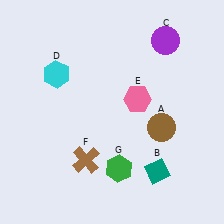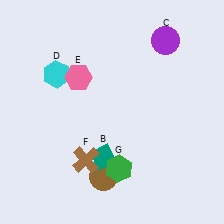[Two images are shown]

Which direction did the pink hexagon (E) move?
The pink hexagon (E) moved left.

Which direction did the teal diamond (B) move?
The teal diamond (B) moved left.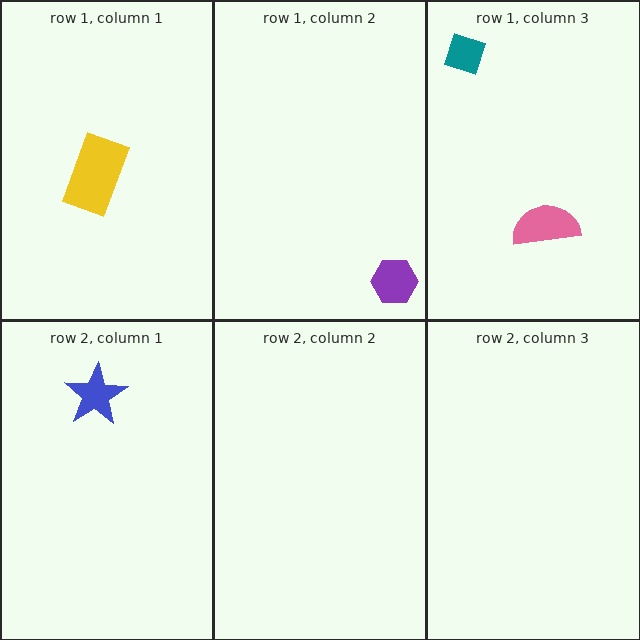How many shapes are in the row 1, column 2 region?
1.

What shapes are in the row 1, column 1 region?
The yellow rectangle.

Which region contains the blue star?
The row 2, column 1 region.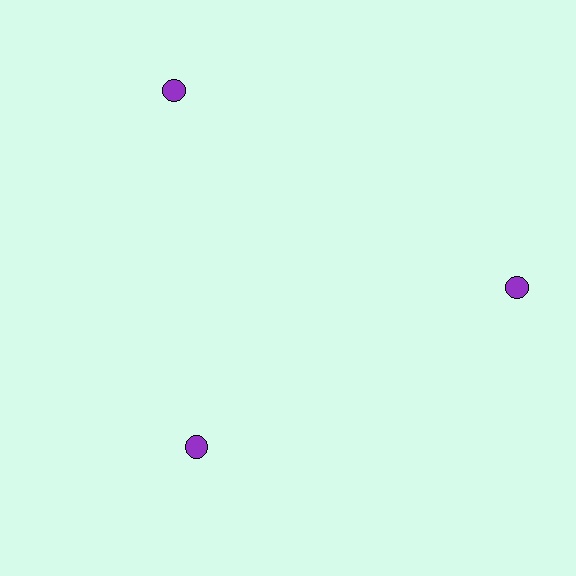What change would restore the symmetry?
The symmetry would be restored by moving it outward, back onto the ring so that all 3 circles sit at equal angles and equal distance from the center.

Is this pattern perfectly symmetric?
No. The 3 purple circles are arranged in a ring, but one element near the 7 o'clock position is pulled inward toward the center, breaking the 3-fold rotational symmetry.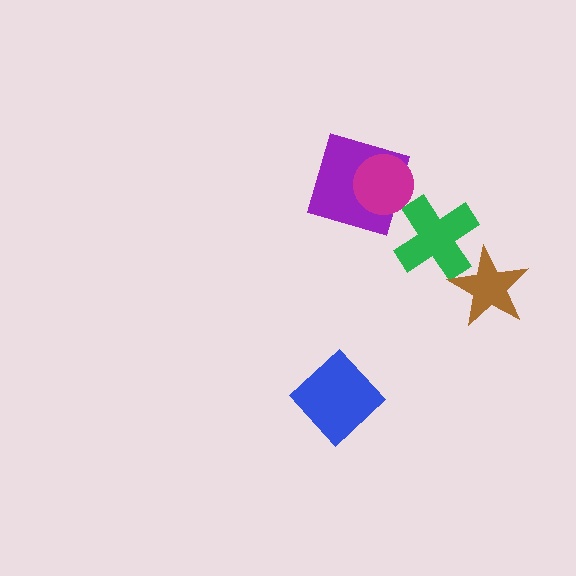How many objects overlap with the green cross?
1 object overlaps with the green cross.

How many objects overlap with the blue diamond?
0 objects overlap with the blue diamond.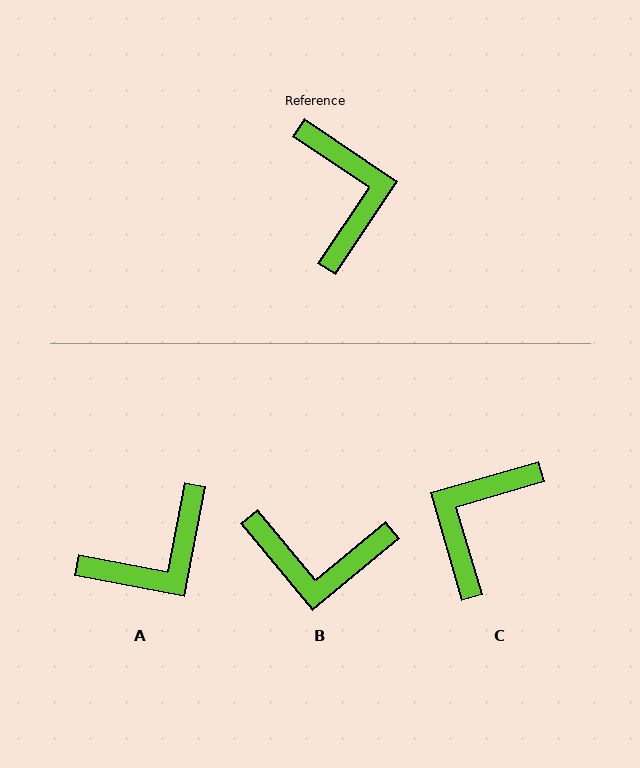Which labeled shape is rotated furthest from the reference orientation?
C, about 140 degrees away.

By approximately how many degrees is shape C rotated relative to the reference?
Approximately 140 degrees counter-clockwise.